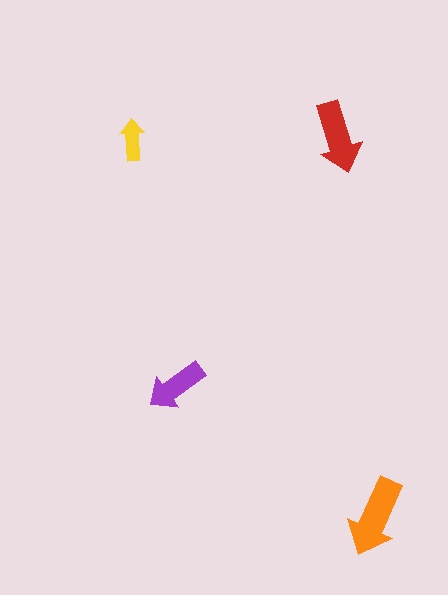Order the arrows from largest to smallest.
the orange one, the red one, the purple one, the yellow one.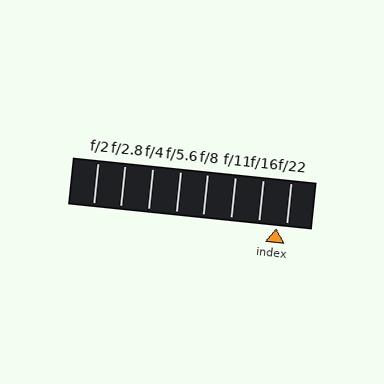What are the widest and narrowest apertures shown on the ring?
The widest aperture shown is f/2 and the narrowest is f/22.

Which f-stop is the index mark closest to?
The index mark is closest to f/22.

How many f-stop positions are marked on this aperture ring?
There are 8 f-stop positions marked.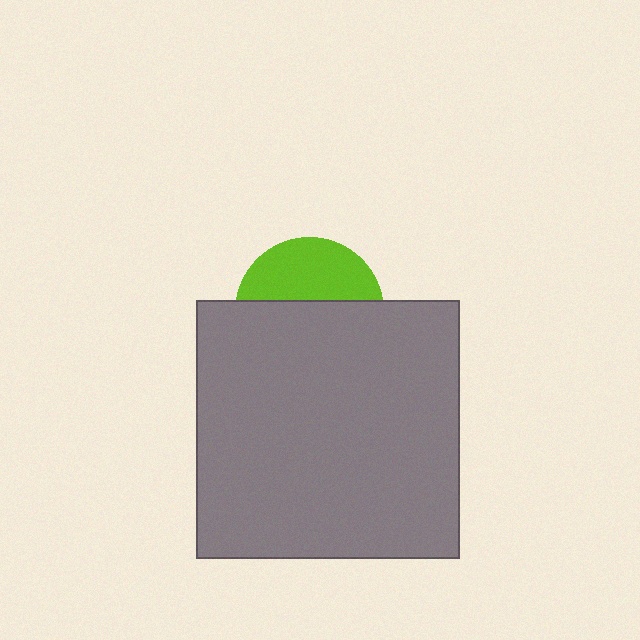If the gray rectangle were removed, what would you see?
You would see the complete lime circle.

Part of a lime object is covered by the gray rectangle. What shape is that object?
It is a circle.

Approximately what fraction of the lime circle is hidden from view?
Roughly 60% of the lime circle is hidden behind the gray rectangle.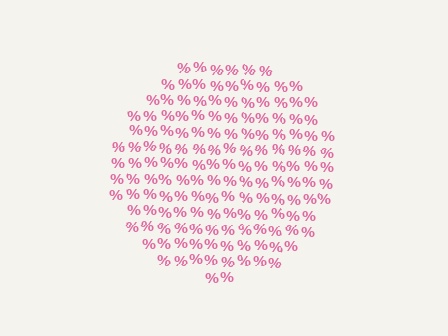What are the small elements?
The small elements are percent signs.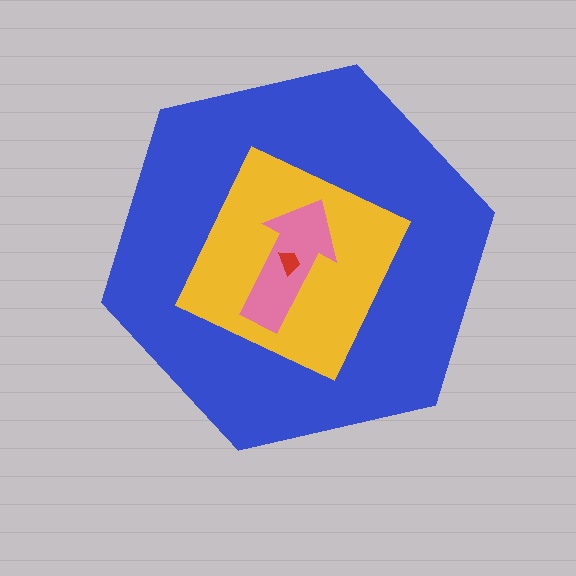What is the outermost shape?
The blue hexagon.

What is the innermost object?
The red trapezoid.